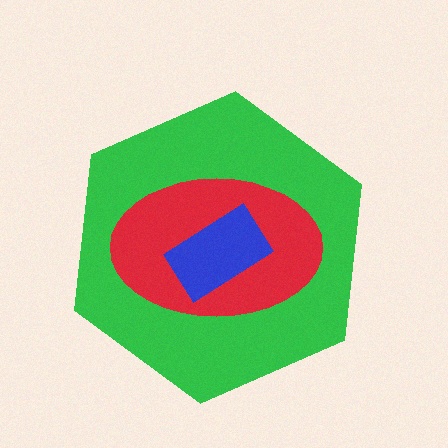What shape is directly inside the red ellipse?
The blue rectangle.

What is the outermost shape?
The green hexagon.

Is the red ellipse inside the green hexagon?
Yes.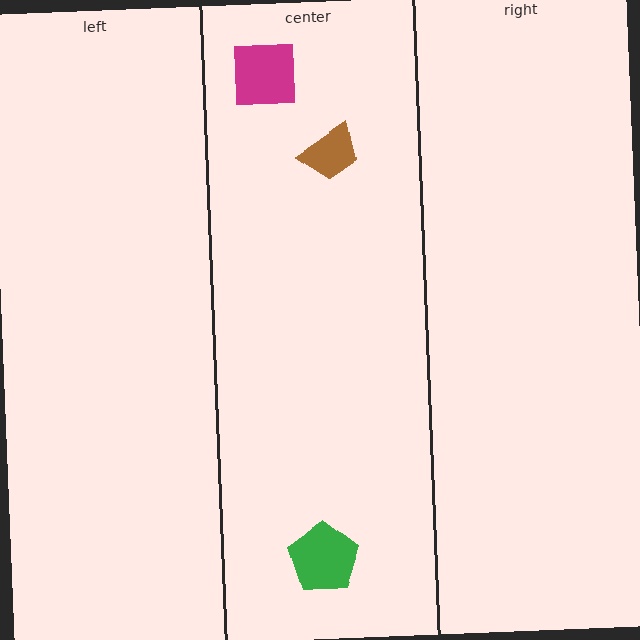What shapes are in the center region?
The green pentagon, the magenta square, the brown trapezoid.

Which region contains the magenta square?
The center region.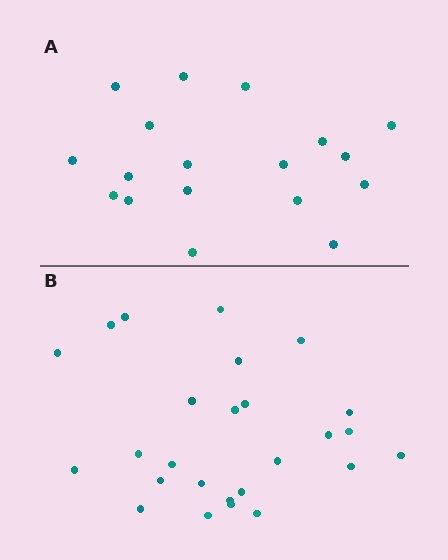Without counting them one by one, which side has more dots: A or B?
Region B (the bottom region) has more dots.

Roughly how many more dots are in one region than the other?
Region B has roughly 8 or so more dots than region A.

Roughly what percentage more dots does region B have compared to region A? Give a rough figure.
About 45% more.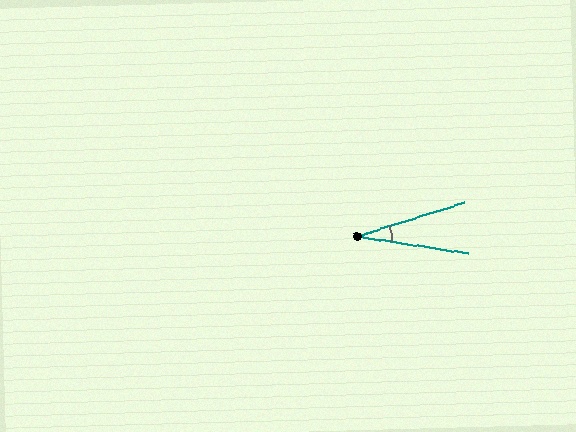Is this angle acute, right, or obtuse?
It is acute.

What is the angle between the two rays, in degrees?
Approximately 26 degrees.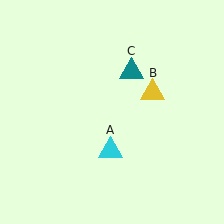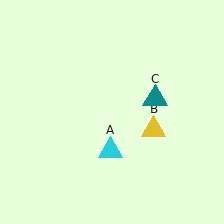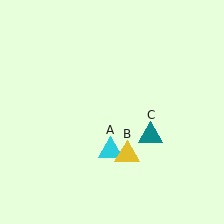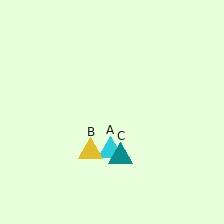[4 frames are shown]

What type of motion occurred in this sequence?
The yellow triangle (object B), teal triangle (object C) rotated clockwise around the center of the scene.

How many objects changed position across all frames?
2 objects changed position: yellow triangle (object B), teal triangle (object C).